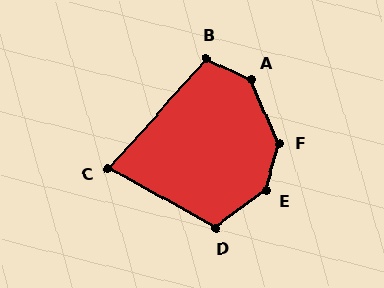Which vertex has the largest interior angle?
E, at approximately 143 degrees.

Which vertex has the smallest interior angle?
C, at approximately 78 degrees.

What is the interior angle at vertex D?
Approximately 114 degrees (obtuse).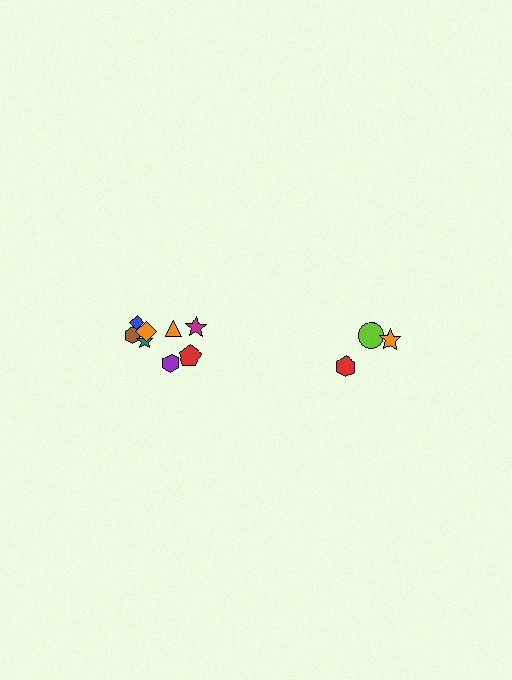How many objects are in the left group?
There are 8 objects.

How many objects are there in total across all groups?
There are 11 objects.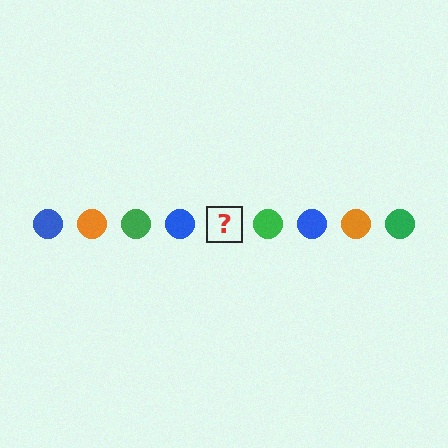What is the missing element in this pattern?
The missing element is an orange circle.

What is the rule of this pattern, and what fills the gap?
The rule is that the pattern cycles through blue, orange, green circles. The gap should be filled with an orange circle.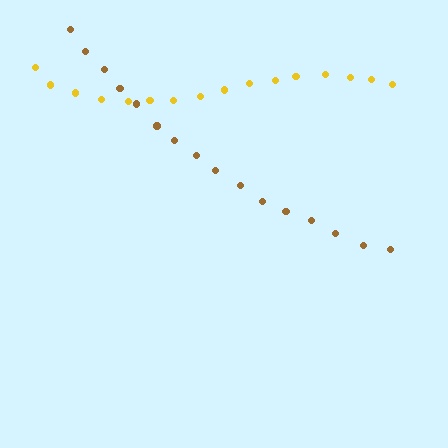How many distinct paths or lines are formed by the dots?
There are 2 distinct paths.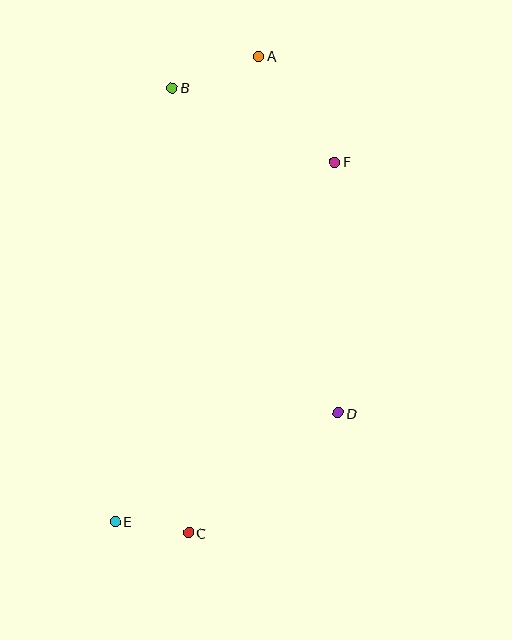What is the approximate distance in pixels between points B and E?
The distance between B and E is approximately 437 pixels.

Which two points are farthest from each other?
Points A and E are farthest from each other.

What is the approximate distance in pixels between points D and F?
The distance between D and F is approximately 251 pixels.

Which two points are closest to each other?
Points C and E are closest to each other.